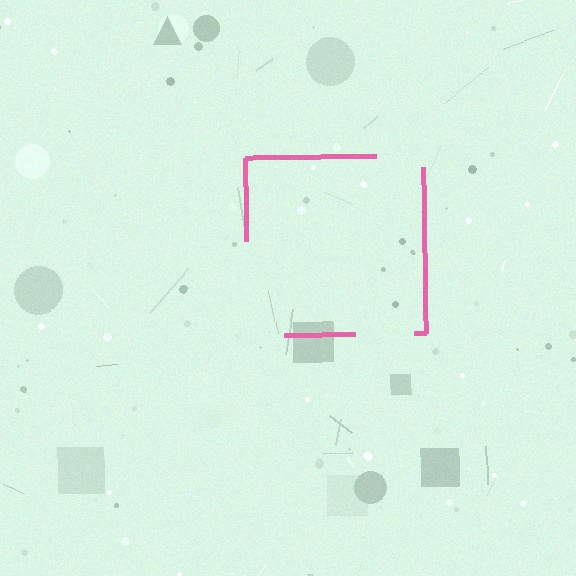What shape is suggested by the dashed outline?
The dashed outline suggests a square.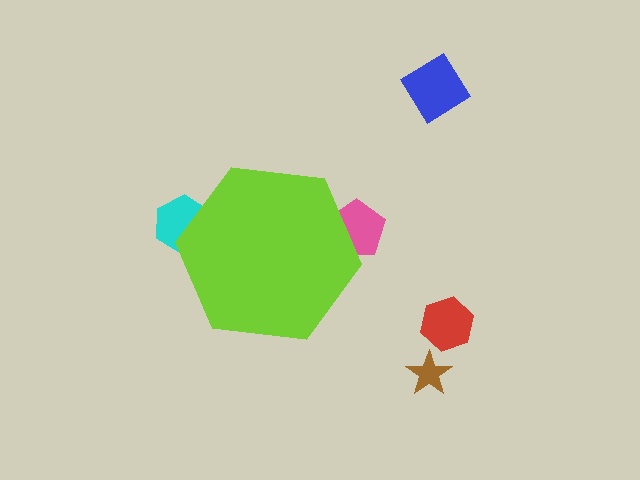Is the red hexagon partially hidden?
No, the red hexagon is fully visible.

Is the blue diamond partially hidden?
No, the blue diamond is fully visible.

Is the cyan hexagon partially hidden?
Yes, the cyan hexagon is partially hidden behind the lime hexagon.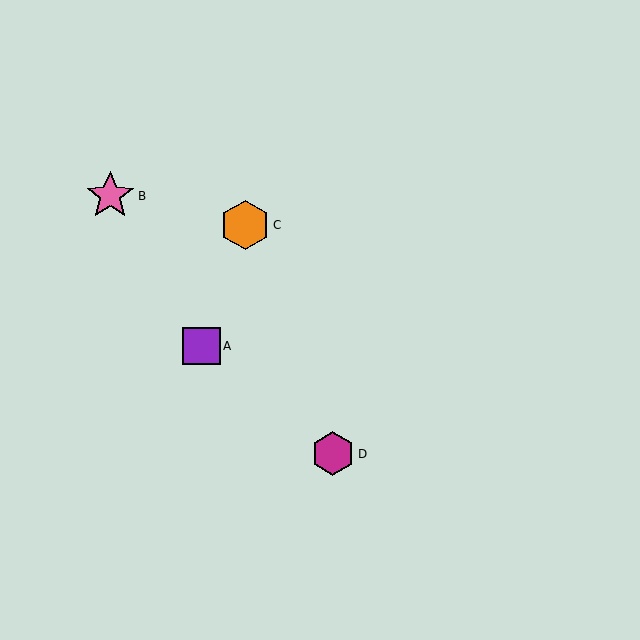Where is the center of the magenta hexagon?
The center of the magenta hexagon is at (333, 454).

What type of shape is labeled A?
Shape A is a purple square.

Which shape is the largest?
The orange hexagon (labeled C) is the largest.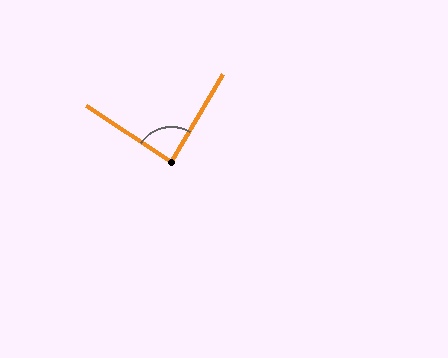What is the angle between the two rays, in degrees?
Approximately 87 degrees.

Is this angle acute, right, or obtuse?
It is approximately a right angle.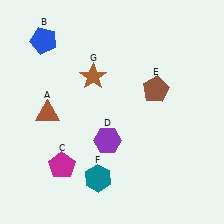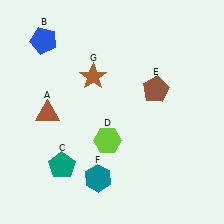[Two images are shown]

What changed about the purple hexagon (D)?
In Image 1, D is purple. In Image 2, it changed to lime.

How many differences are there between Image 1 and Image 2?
There are 2 differences between the two images.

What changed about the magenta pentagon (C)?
In Image 1, C is magenta. In Image 2, it changed to teal.